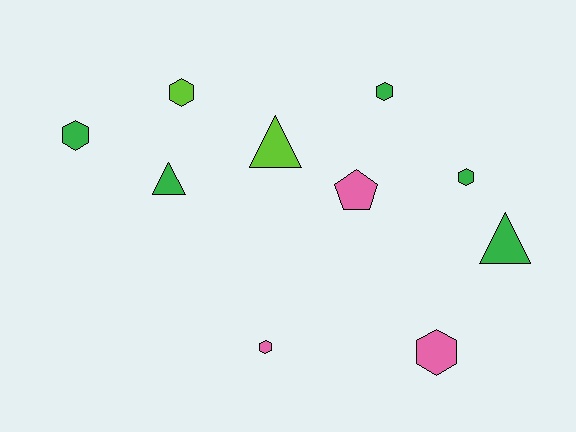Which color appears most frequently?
Green, with 5 objects.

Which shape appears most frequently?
Hexagon, with 6 objects.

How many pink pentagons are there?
There is 1 pink pentagon.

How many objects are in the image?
There are 10 objects.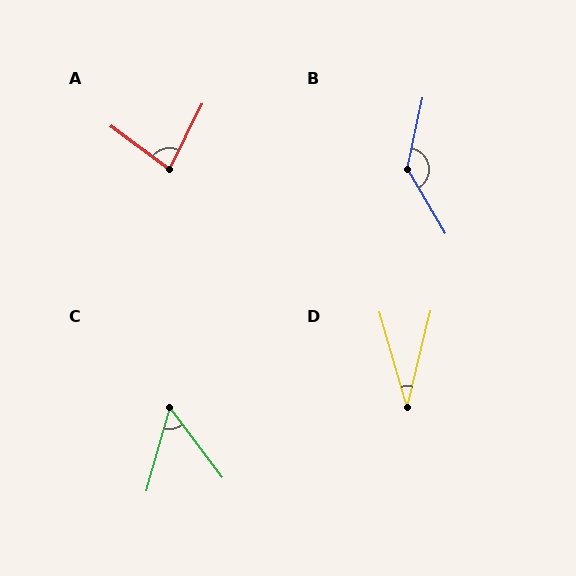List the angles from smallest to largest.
D (30°), C (52°), A (80°), B (138°).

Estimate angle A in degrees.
Approximately 80 degrees.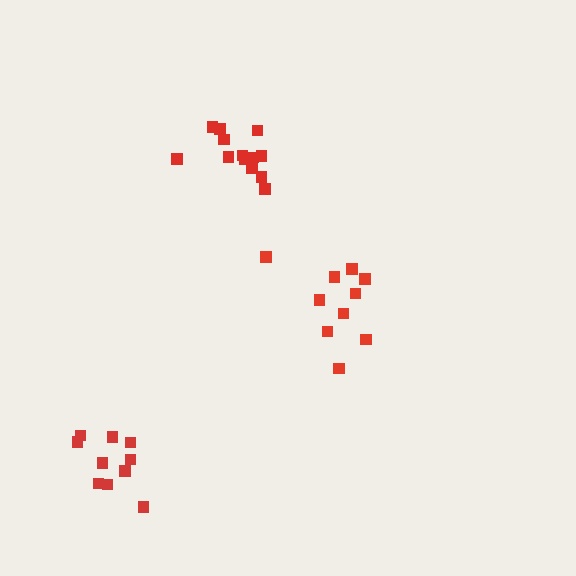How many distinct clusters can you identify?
There are 3 distinct clusters.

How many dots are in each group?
Group 1: 13 dots, Group 2: 10 dots, Group 3: 10 dots (33 total).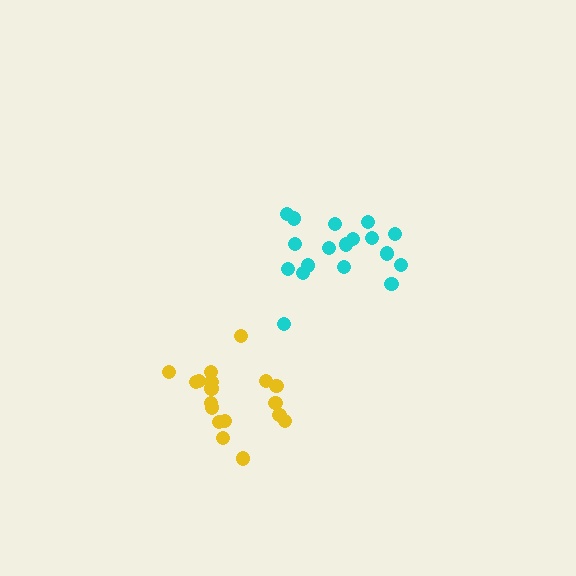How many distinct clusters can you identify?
There are 2 distinct clusters.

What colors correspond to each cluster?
The clusters are colored: yellow, cyan.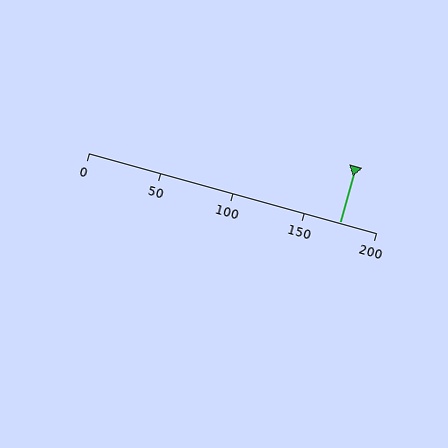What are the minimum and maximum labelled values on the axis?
The axis runs from 0 to 200.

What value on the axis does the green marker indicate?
The marker indicates approximately 175.